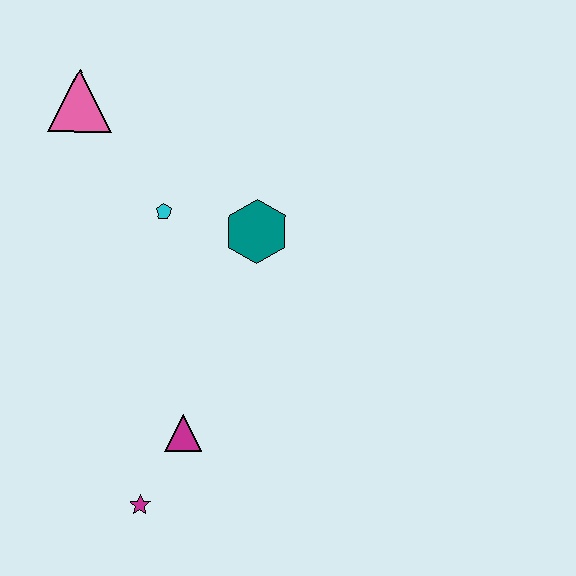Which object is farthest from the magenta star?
The pink triangle is farthest from the magenta star.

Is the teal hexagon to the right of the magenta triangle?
Yes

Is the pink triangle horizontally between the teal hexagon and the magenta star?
No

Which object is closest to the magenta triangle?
The magenta star is closest to the magenta triangle.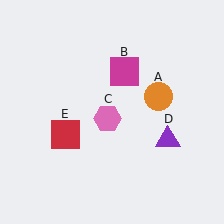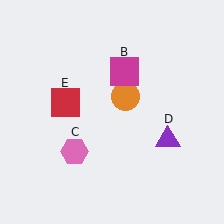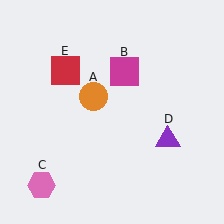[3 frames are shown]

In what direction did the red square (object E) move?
The red square (object E) moved up.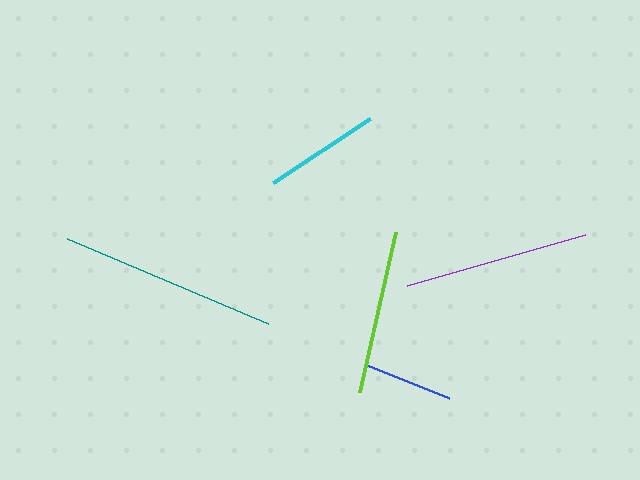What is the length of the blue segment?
The blue segment is approximately 88 pixels long.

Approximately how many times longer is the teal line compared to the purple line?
The teal line is approximately 1.2 times the length of the purple line.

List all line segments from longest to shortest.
From longest to shortest: teal, purple, lime, cyan, blue.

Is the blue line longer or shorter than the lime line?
The lime line is longer than the blue line.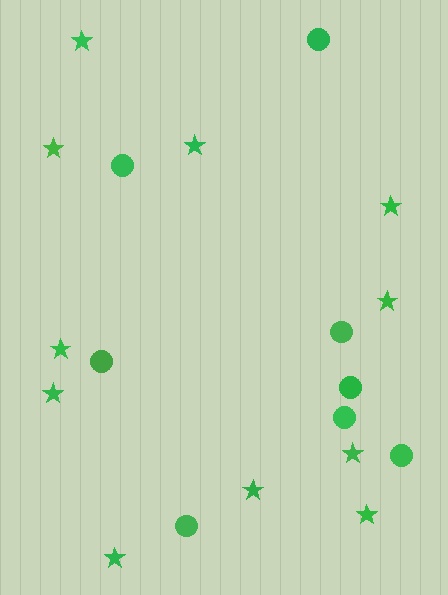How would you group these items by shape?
There are 2 groups: one group of circles (8) and one group of stars (11).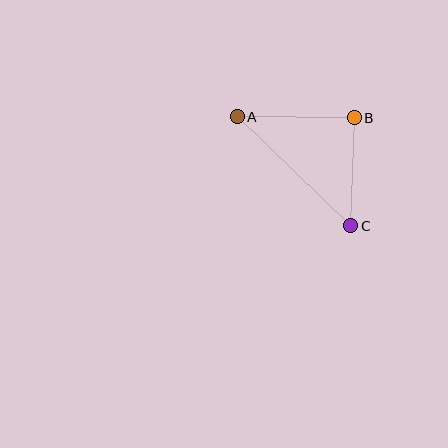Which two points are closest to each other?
Points B and C are closest to each other.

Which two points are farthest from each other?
Points A and C are farthest from each other.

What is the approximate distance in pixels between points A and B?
The distance between A and B is approximately 117 pixels.